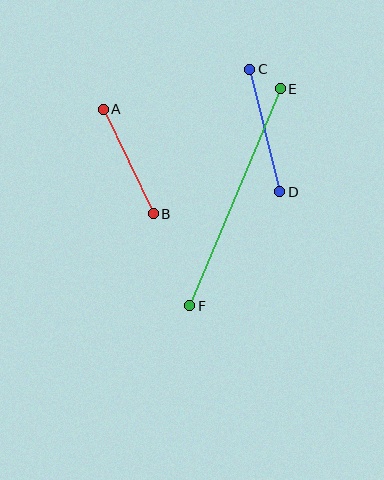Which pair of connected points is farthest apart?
Points E and F are farthest apart.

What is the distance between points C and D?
The distance is approximately 126 pixels.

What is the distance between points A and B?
The distance is approximately 116 pixels.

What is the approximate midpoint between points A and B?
The midpoint is at approximately (128, 162) pixels.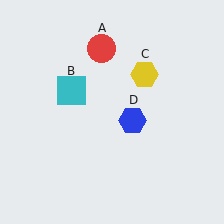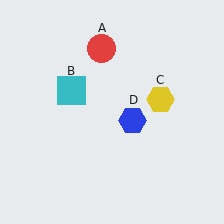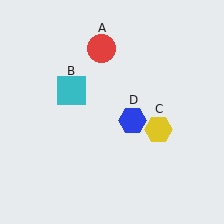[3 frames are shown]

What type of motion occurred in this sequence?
The yellow hexagon (object C) rotated clockwise around the center of the scene.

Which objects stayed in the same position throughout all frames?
Red circle (object A) and cyan square (object B) and blue hexagon (object D) remained stationary.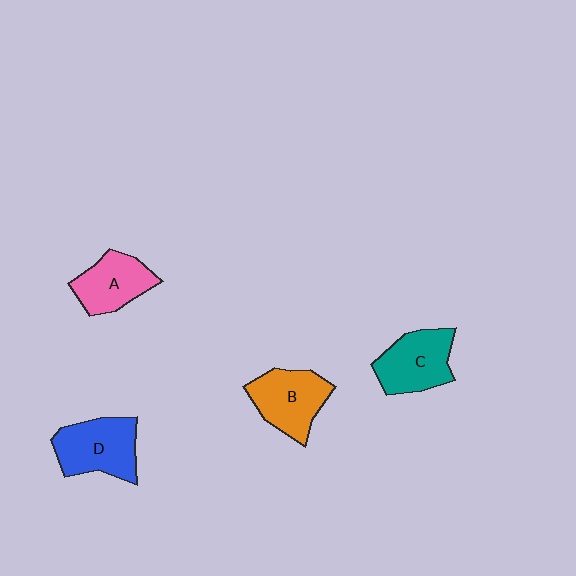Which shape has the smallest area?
Shape A (pink).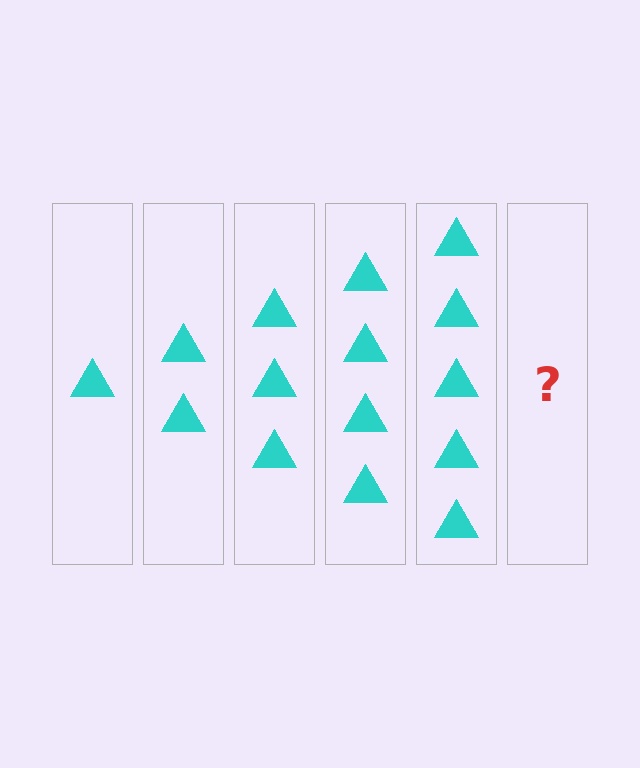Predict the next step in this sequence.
The next step is 6 triangles.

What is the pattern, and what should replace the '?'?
The pattern is that each step adds one more triangle. The '?' should be 6 triangles.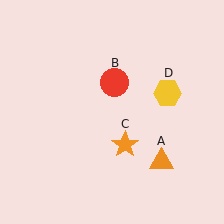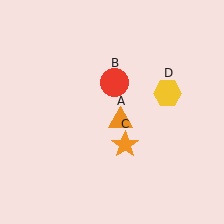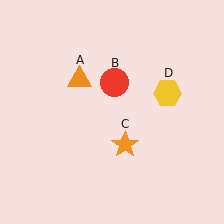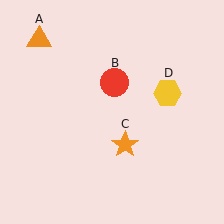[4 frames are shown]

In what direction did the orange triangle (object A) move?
The orange triangle (object A) moved up and to the left.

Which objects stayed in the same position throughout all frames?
Red circle (object B) and orange star (object C) and yellow hexagon (object D) remained stationary.